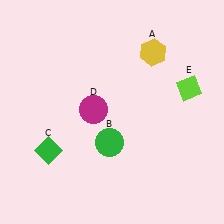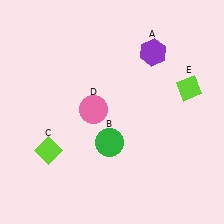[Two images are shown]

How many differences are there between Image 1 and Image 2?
There are 3 differences between the two images.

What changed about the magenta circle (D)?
In Image 1, D is magenta. In Image 2, it changed to pink.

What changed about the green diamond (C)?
In Image 1, C is green. In Image 2, it changed to lime.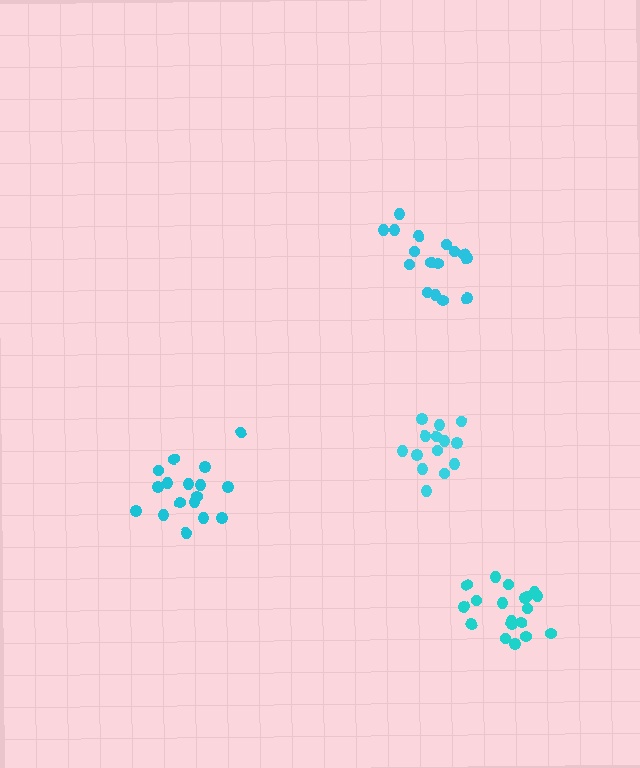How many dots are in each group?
Group 1: 19 dots, Group 2: 17 dots, Group 3: 17 dots, Group 4: 14 dots (67 total).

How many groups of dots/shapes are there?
There are 4 groups.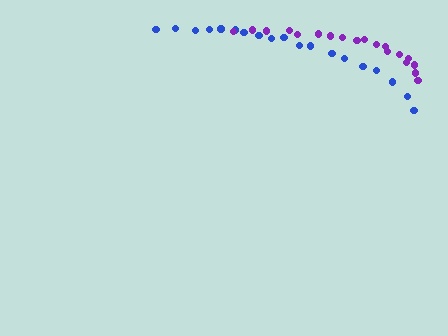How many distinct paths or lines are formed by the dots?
There are 2 distinct paths.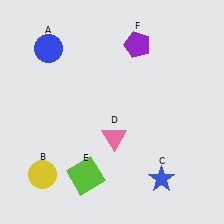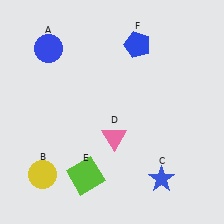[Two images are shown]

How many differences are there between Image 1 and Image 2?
There is 1 difference between the two images.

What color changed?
The pentagon (F) changed from purple in Image 1 to blue in Image 2.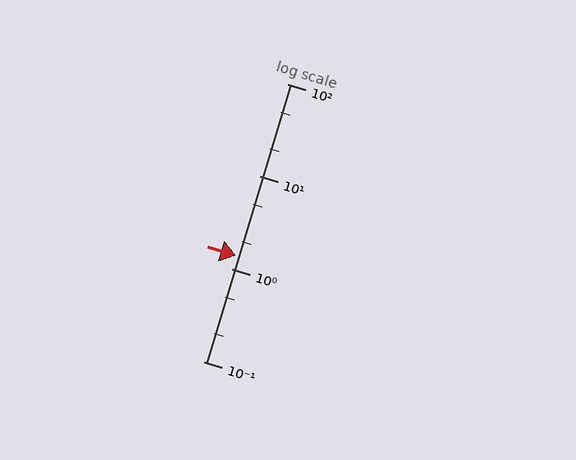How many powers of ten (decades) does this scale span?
The scale spans 3 decades, from 0.1 to 100.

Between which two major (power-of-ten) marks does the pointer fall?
The pointer is between 1 and 10.